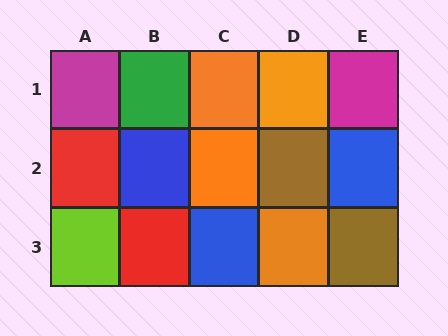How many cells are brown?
2 cells are brown.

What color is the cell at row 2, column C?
Orange.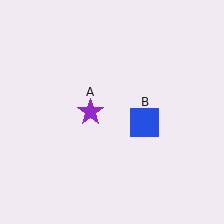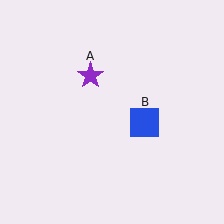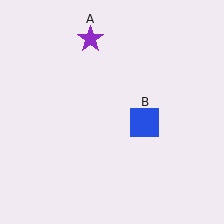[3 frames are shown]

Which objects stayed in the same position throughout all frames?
Blue square (object B) remained stationary.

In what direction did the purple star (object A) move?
The purple star (object A) moved up.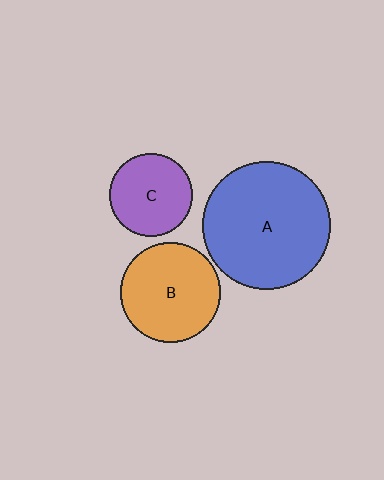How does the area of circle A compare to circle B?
Approximately 1.6 times.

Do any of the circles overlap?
No, none of the circles overlap.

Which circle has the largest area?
Circle A (blue).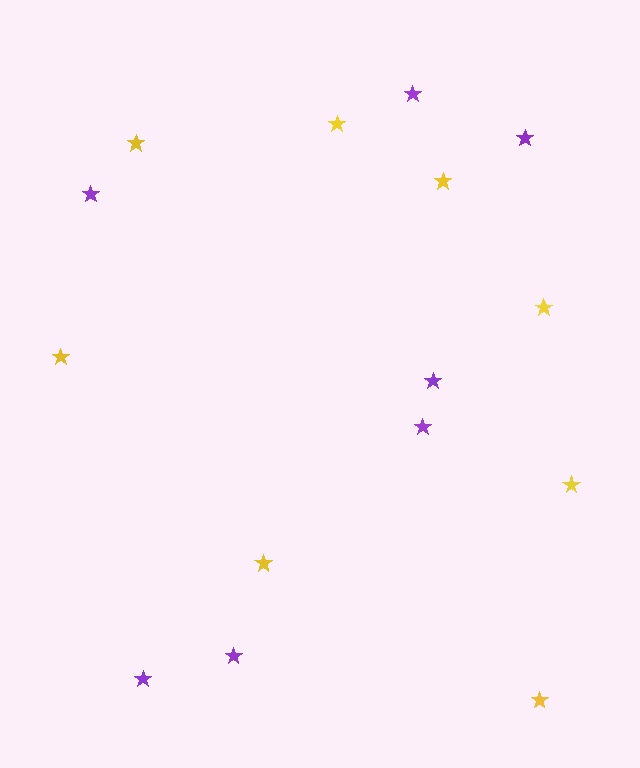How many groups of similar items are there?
There are 2 groups: one group of purple stars (7) and one group of yellow stars (8).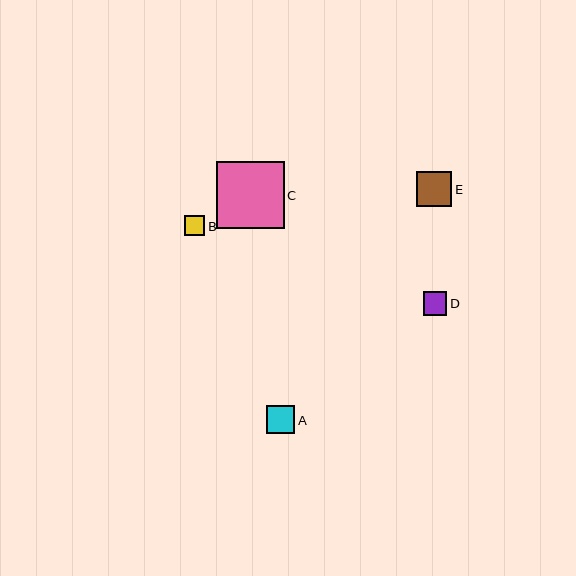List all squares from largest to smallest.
From largest to smallest: C, E, A, D, B.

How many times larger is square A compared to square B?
Square A is approximately 1.4 times the size of square B.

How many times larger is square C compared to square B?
Square C is approximately 3.3 times the size of square B.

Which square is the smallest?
Square B is the smallest with a size of approximately 21 pixels.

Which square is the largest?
Square C is the largest with a size of approximately 68 pixels.